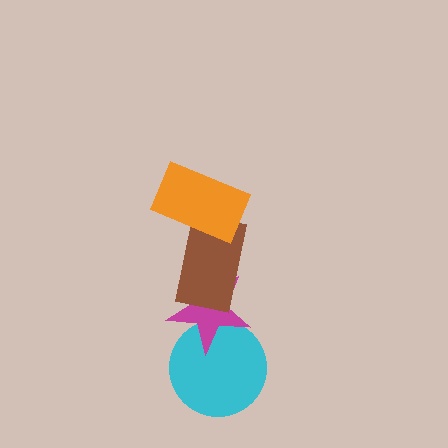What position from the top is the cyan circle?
The cyan circle is 4th from the top.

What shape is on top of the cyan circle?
The magenta star is on top of the cyan circle.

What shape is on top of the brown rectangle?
The orange rectangle is on top of the brown rectangle.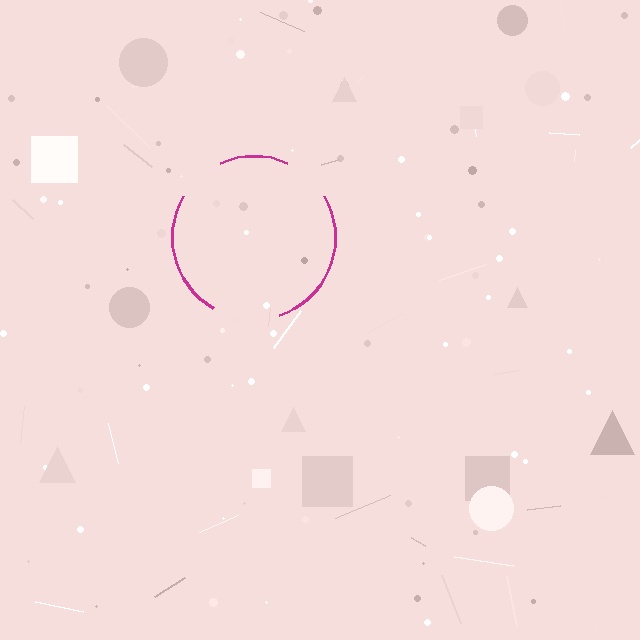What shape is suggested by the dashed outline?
The dashed outline suggests a circle.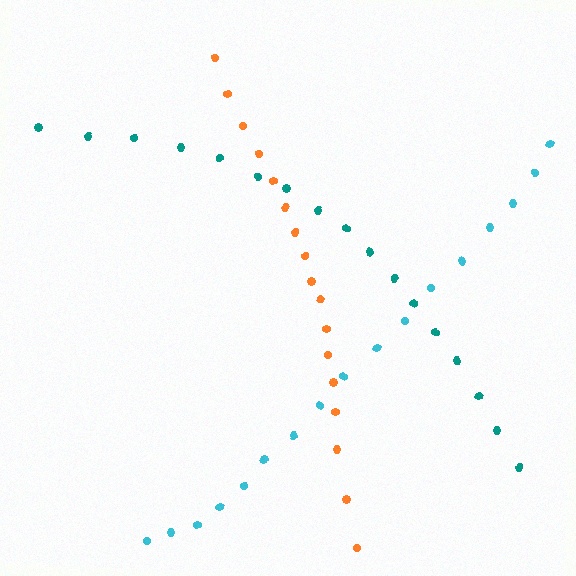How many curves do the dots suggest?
There are 3 distinct paths.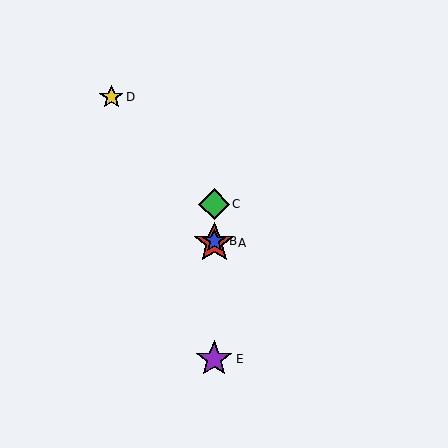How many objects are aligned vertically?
4 objects (A, B, C, E) are aligned vertically.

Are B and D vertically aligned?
No, B is at x≈214 and D is at x≈111.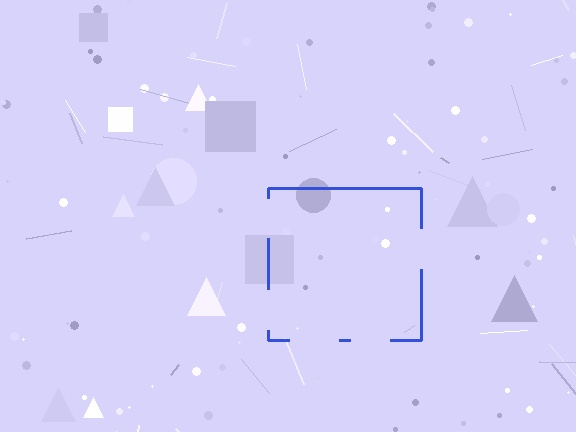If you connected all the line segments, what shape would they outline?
They would outline a square.